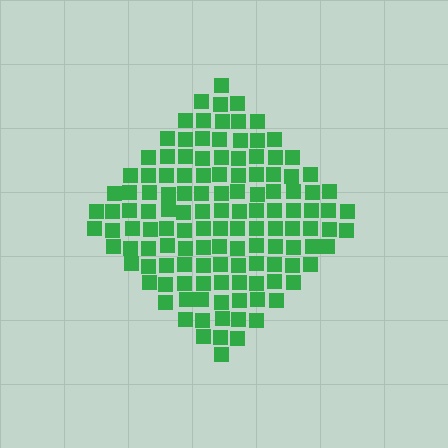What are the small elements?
The small elements are squares.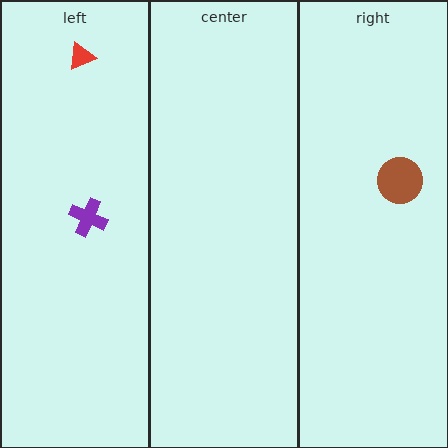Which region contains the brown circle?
The right region.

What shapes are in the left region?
The red triangle, the purple cross.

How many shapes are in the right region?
1.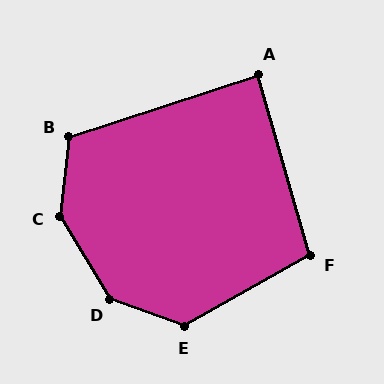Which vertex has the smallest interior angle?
A, at approximately 88 degrees.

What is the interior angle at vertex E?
Approximately 130 degrees (obtuse).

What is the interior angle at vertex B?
Approximately 115 degrees (obtuse).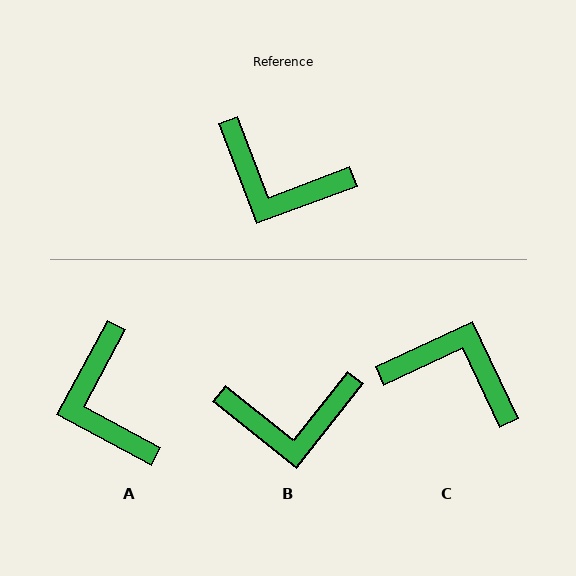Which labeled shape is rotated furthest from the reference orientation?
C, about 176 degrees away.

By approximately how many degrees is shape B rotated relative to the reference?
Approximately 31 degrees counter-clockwise.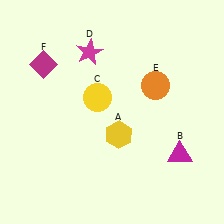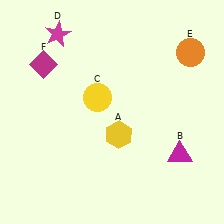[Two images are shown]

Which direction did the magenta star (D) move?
The magenta star (D) moved left.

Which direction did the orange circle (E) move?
The orange circle (E) moved right.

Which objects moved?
The objects that moved are: the magenta star (D), the orange circle (E).